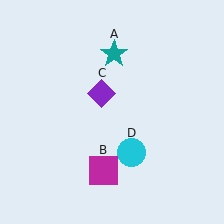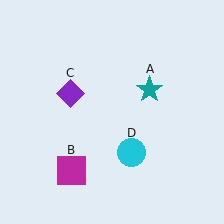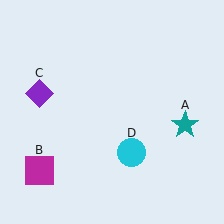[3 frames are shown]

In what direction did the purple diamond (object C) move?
The purple diamond (object C) moved left.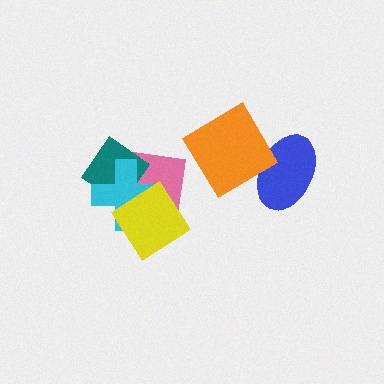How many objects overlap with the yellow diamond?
3 objects overlap with the yellow diamond.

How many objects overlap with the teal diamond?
3 objects overlap with the teal diamond.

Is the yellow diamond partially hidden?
No, no other shape covers it.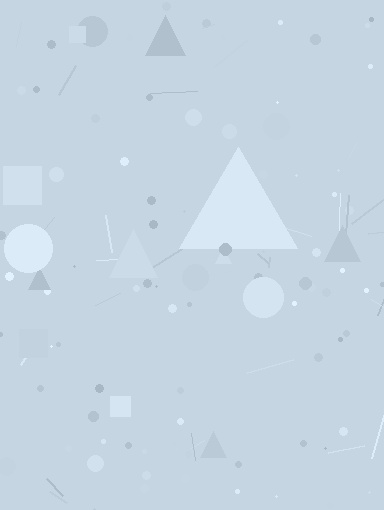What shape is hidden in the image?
A triangle is hidden in the image.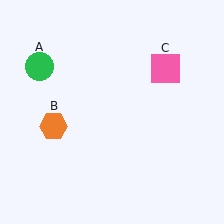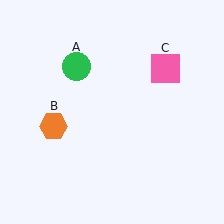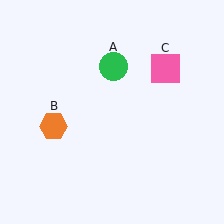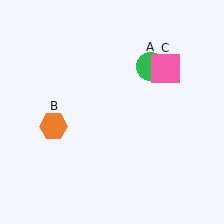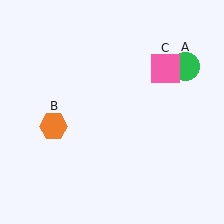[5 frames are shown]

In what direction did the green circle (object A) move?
The green circle (object A) moved right.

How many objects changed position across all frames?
1 object changed position: green circle (object A).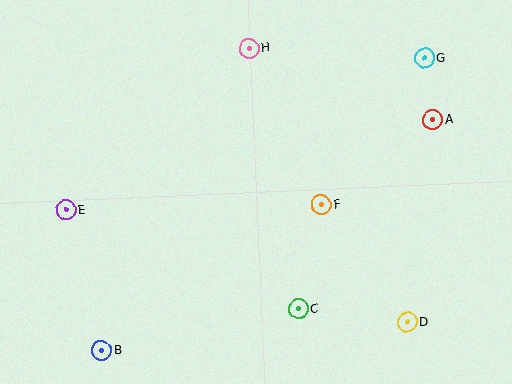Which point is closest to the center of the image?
Point F at (321, 205) is closest to the center.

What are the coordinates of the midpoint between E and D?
The midpoint between E and D is at (237, 266).